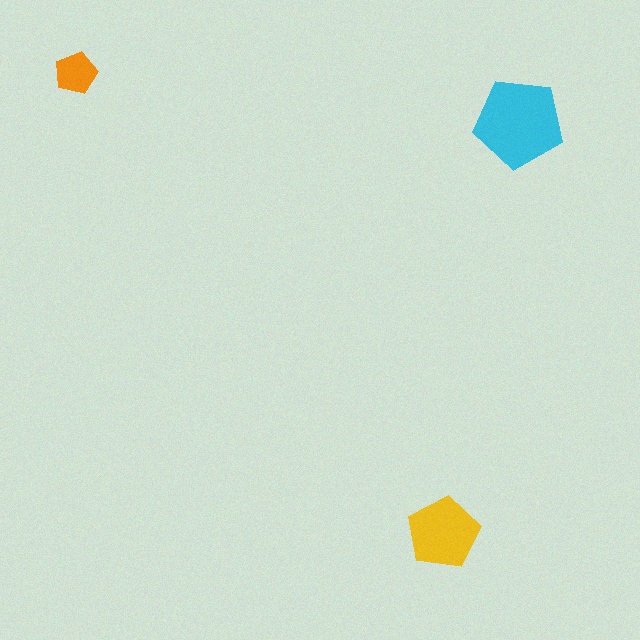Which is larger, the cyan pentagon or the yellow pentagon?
The cyan one.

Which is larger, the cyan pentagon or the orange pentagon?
The cyan one.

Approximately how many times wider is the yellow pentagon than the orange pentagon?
About 1.5 times wider.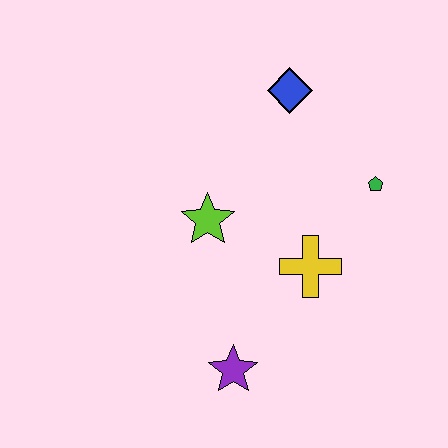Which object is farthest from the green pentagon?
The purple star is farthest from the green pentagon.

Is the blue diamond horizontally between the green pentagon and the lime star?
Yes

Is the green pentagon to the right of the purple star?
Yes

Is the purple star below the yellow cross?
Yes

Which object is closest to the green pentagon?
The yellow cross is closest to the green pentagon.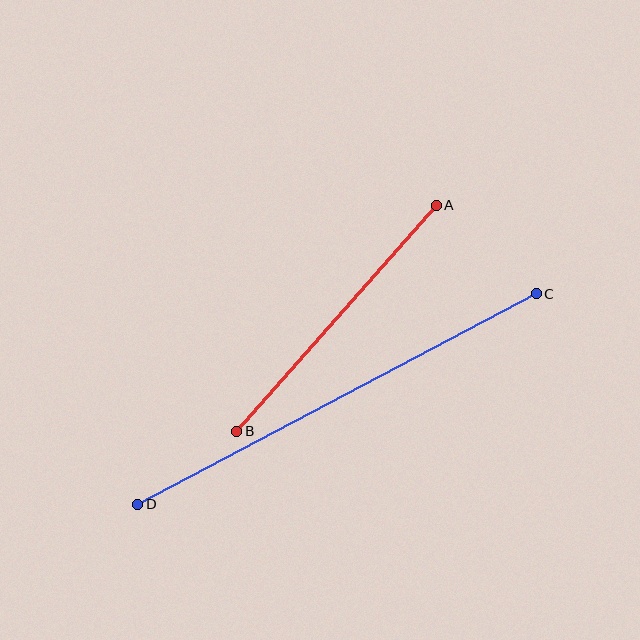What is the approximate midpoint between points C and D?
The midpoint is at approximately (337, 399) pixels.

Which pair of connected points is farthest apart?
Points C and D are farthest apart.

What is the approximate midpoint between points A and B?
The midpoint is at approximately (336, 318) pixels.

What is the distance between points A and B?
The distance is approximately 301 pixels.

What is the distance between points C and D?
The distance is approximately 451 pixels.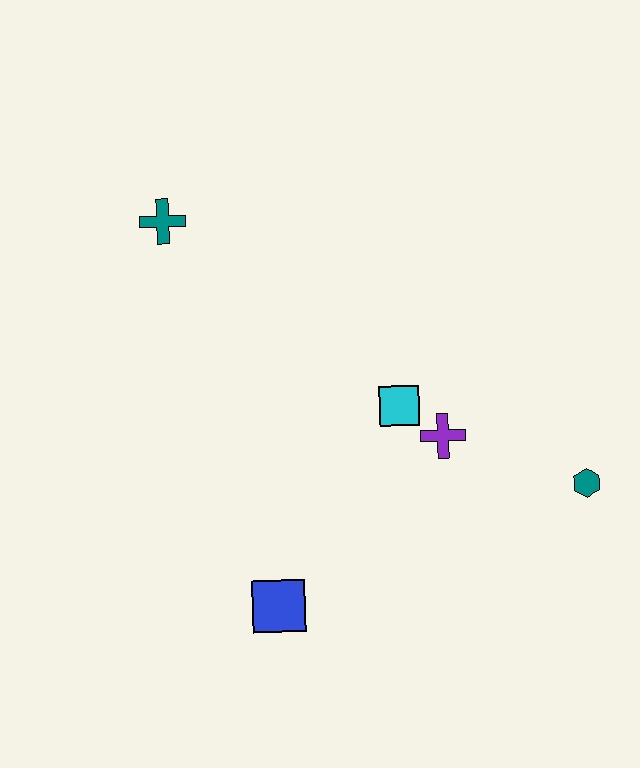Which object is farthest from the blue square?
The teal cross is farthest from the blue square.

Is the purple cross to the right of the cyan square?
Yes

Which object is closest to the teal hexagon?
The purple cross is closest to the teal hexagon.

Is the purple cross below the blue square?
No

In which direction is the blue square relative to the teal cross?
The blue square is below the teal cross.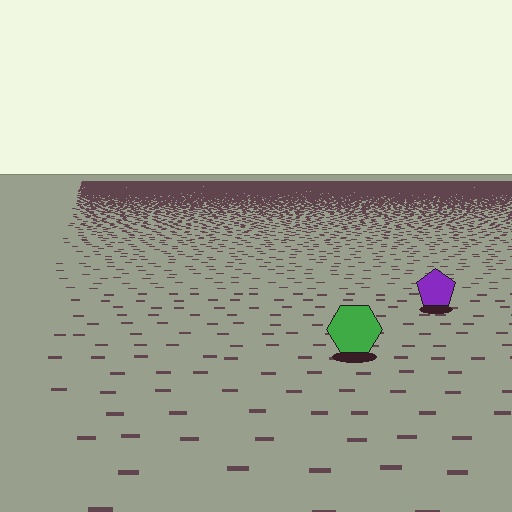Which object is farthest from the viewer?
The purple pentagon is farthest from the viewer. It appears smaller and the ground texture around it is denser.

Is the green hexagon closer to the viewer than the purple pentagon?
Yes. The green hexagon is closer — you can tell from the texture gradient: the ground texture is coarser near it.